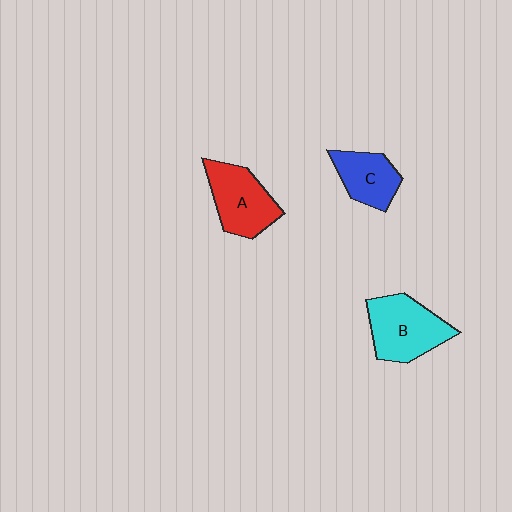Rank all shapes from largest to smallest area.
From largest to smallest: B (cyan), A (red), C (blue).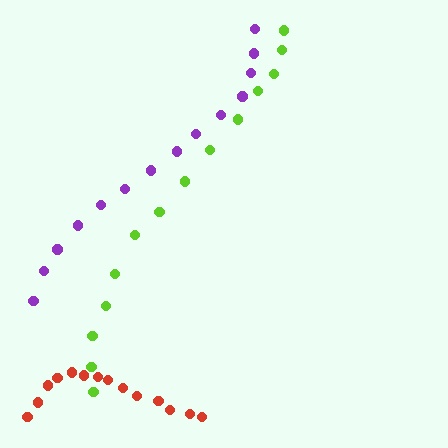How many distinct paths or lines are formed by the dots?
There are 3 distinct paths.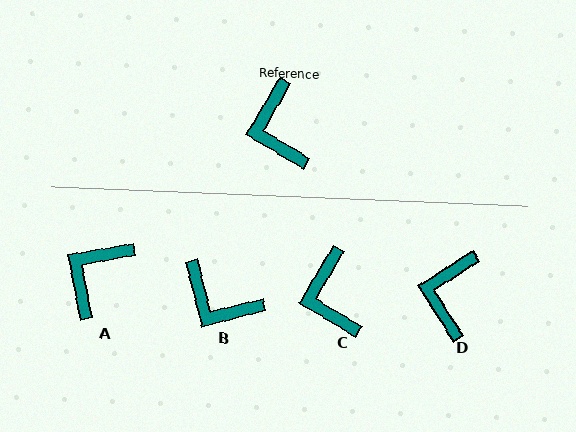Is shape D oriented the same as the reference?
No, it is off by about 26 degrees.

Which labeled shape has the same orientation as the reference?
C.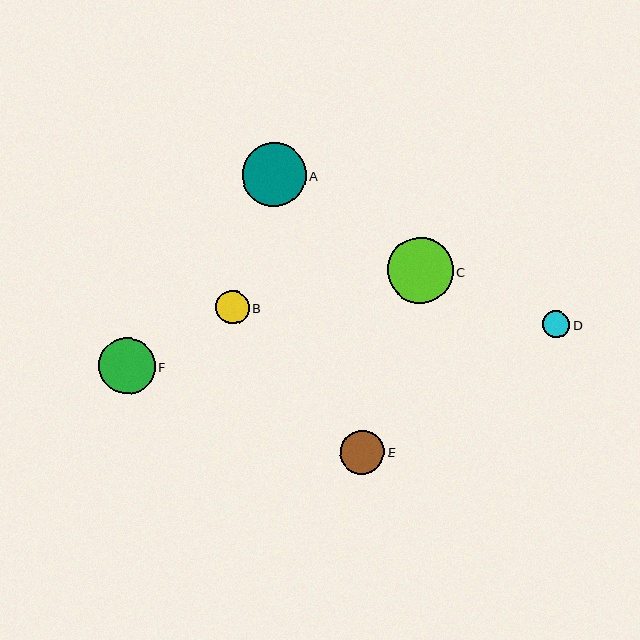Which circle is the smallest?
Circle D is the smallest with a size of approximately 27 pixels.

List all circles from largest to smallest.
From largest to smallest: C, A, F, E, B, D.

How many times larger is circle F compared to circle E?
Circle F is approximately 1.3 times the size of circle E.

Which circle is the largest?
Circle C is the largest with a size of approximately 65 pixels.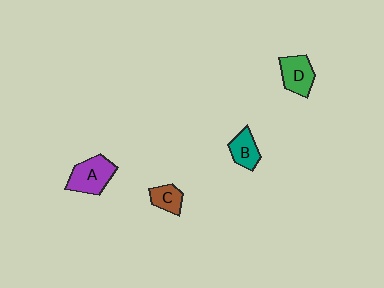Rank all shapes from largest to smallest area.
From largest to smallest: A (purple), D (green), B (teal), C (brown).